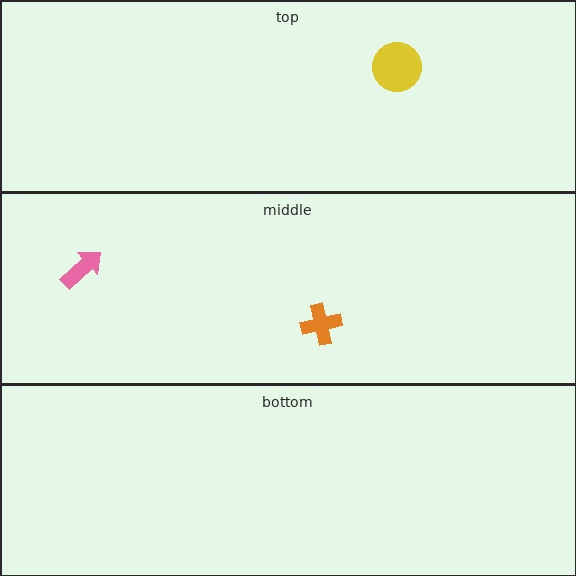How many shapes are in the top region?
1.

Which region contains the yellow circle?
The top region.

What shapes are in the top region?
The yellow circle.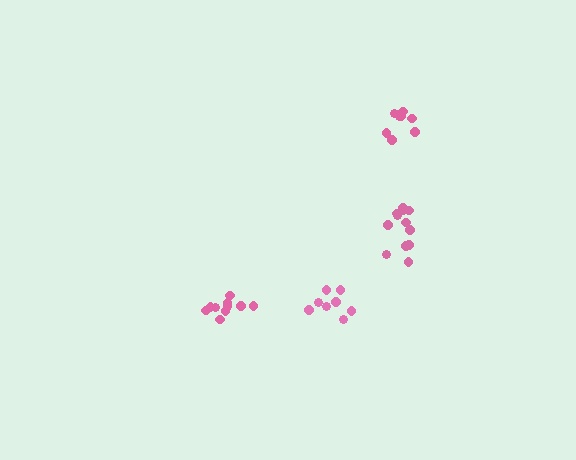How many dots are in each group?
Group 1: 8 dots, Group 2: 10 dots, Group 3: 8 dots, Group 4: 12 dots (38 total).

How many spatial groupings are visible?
There are 4 spatial groupings.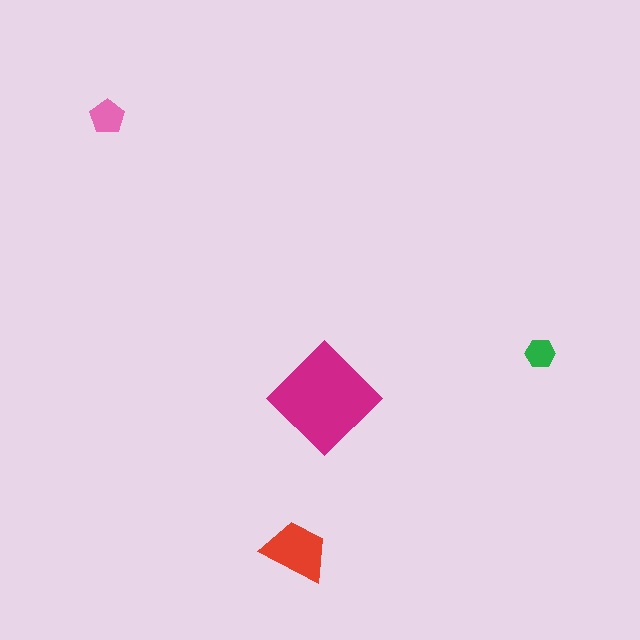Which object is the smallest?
The green hexagon.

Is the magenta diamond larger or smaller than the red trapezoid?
Larger.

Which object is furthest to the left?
The pink pentagon is leftmost.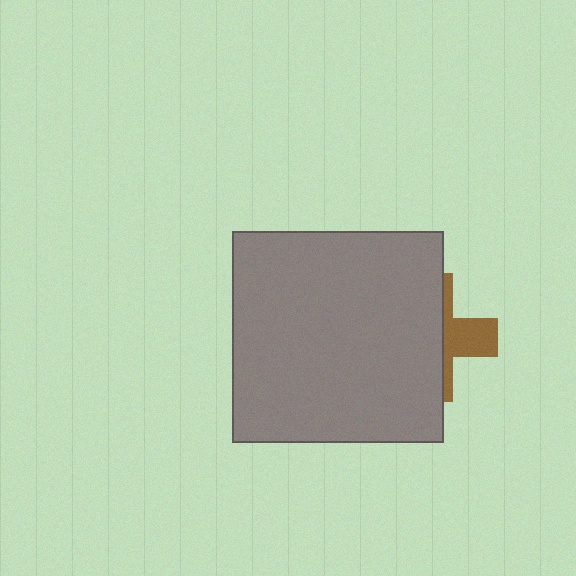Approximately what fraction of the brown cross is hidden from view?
Roughly 65% of the brown cross is hidden behind the gray square.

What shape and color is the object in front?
The object in front is a gray square.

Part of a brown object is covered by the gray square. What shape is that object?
It is a cross.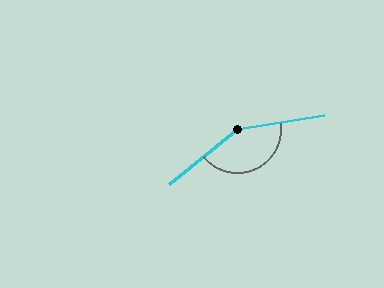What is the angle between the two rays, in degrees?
Approximately 150 degrees.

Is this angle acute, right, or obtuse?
It is obtuse.